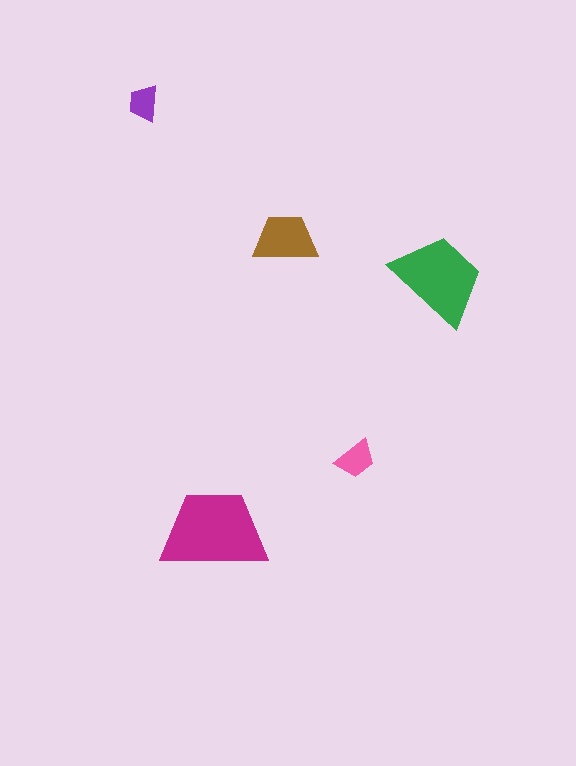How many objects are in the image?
There are 5 objects in the image.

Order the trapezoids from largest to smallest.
the magenta one, the green one, the brown one, the pink one, the purple one.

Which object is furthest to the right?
The green trapezoid is rightmost.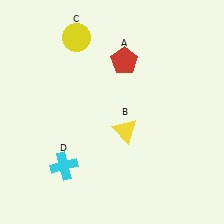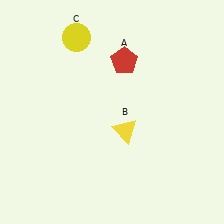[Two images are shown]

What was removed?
The cyan cross (D) was removed in Image 2.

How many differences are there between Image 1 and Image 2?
There is 1 difference between the two images.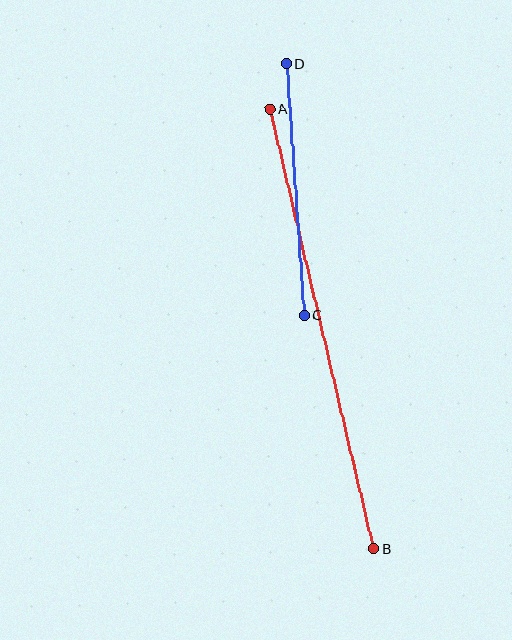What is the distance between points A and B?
The distance is approximately 452 pixels.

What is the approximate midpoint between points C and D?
The midpoint is at approximately (295, 190) pixels.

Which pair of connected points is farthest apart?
Points A and B are farthest apart.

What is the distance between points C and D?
The distance is approximately 252 pixels.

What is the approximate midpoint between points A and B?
The midpoint is at approximately (322, 329) pixels.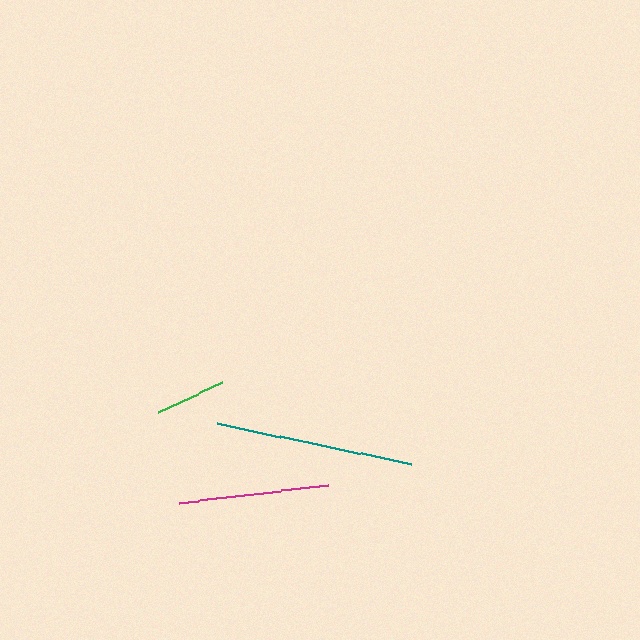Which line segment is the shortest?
The green line is the shortest at approximately 70 pixels.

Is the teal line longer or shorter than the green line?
The teal line is longer than the green line.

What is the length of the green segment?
The green segment is approximately 70 pixels long.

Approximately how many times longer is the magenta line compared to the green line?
The magenta line is approximately 2.1 times the length of the green line.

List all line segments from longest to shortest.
From longest to shortest: teal, magenta, green.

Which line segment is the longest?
The teal line is the longest at approximately 197 pixels.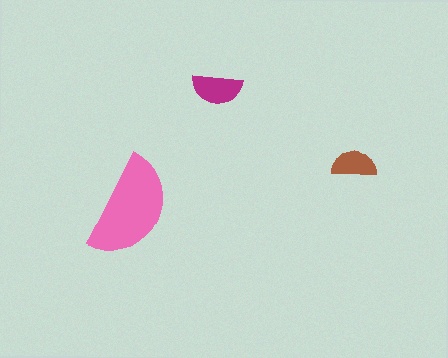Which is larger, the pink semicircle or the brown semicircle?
The pink one.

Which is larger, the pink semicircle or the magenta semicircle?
The pink one.